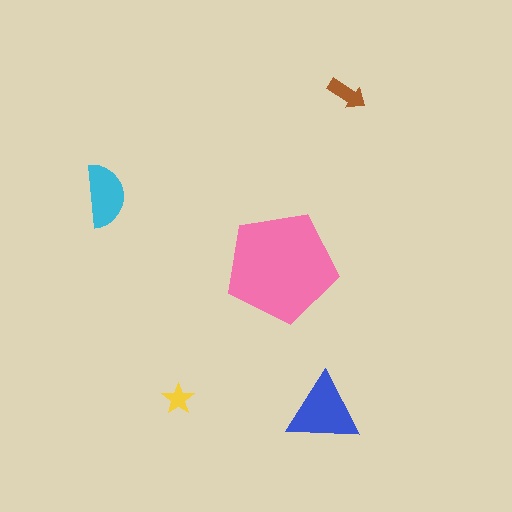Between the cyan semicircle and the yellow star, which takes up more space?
The cyan semicircle.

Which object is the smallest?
The yellow star.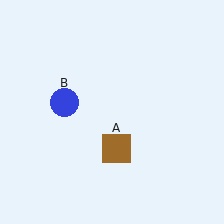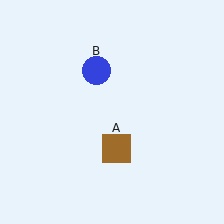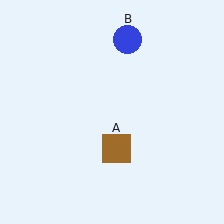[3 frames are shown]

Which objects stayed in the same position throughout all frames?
Brown square (object A) remained stationary.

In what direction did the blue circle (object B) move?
The blue circle (object B) moved up and to the right.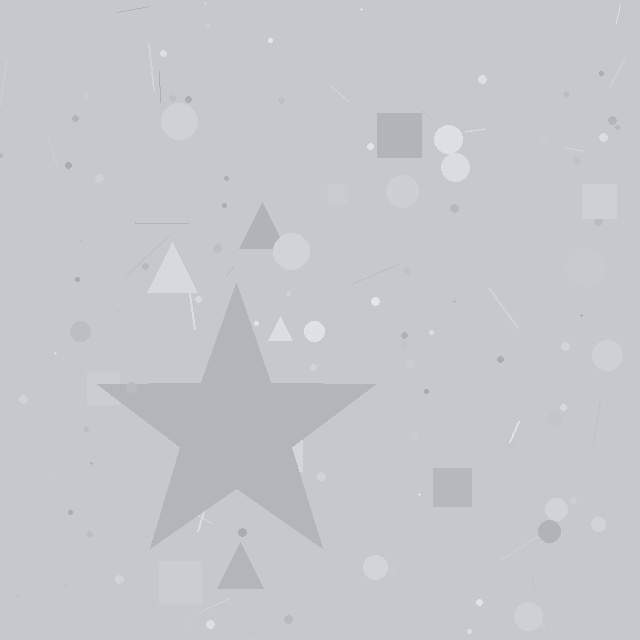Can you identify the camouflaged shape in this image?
The camouflaged shape is a star.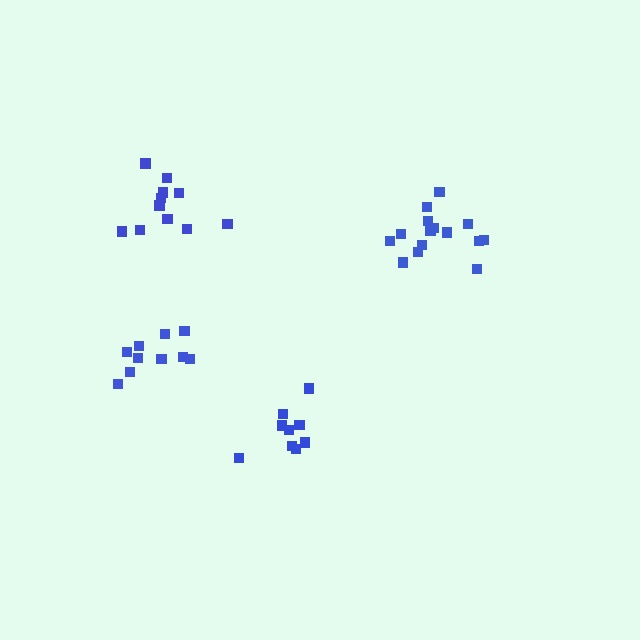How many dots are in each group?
Group 1: 9 dots, Group 2: 11 dots, Group 3: 15 dots, Group 4: 10 dots (45 total).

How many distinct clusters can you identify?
There are 4 distinct clusters.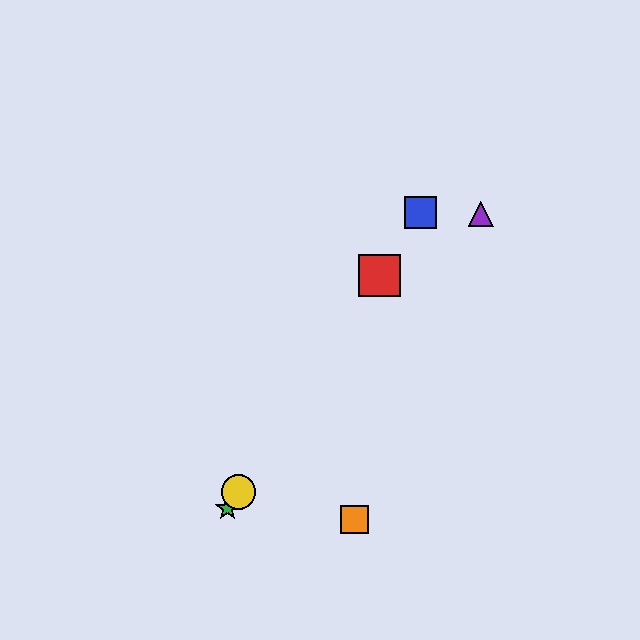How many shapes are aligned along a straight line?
4 shapes (the red square, the blue square, the green star, the yellow circle) are aligned along a straight line.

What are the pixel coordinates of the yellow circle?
The yellow circle is at (238, 492).